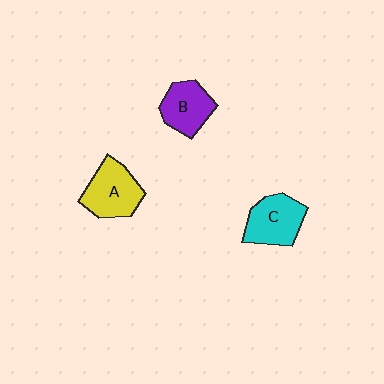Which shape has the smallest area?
Shape B (purple).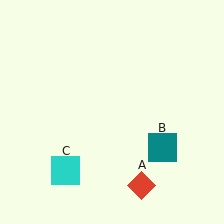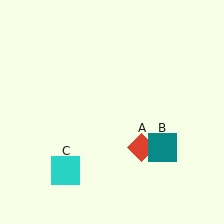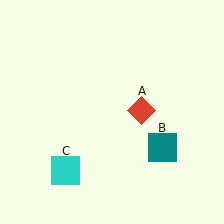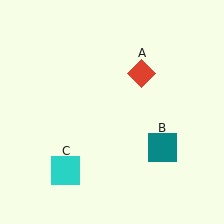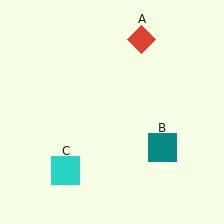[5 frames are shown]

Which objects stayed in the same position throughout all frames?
Teal square (object B) and cyan square (object C) remained stationary.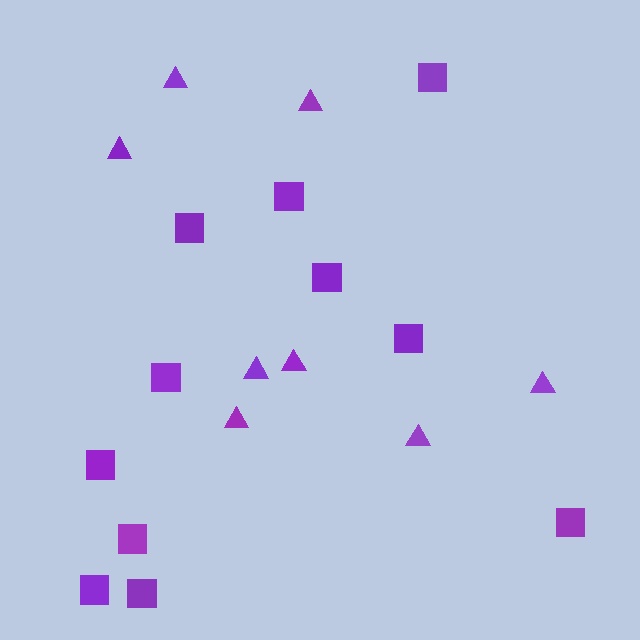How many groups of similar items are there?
There are 2 groups: one group of triangles (8) and one group of squares (11).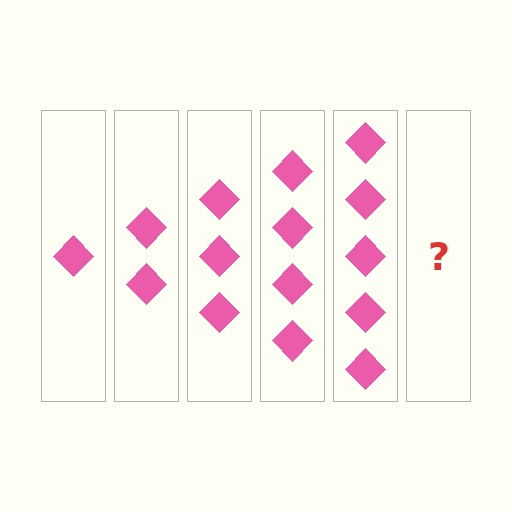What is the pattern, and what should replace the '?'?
The pattern is that each step adds one more diamond. The '?' should be 6 diamonds.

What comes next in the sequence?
The next element should be 6 diamonds.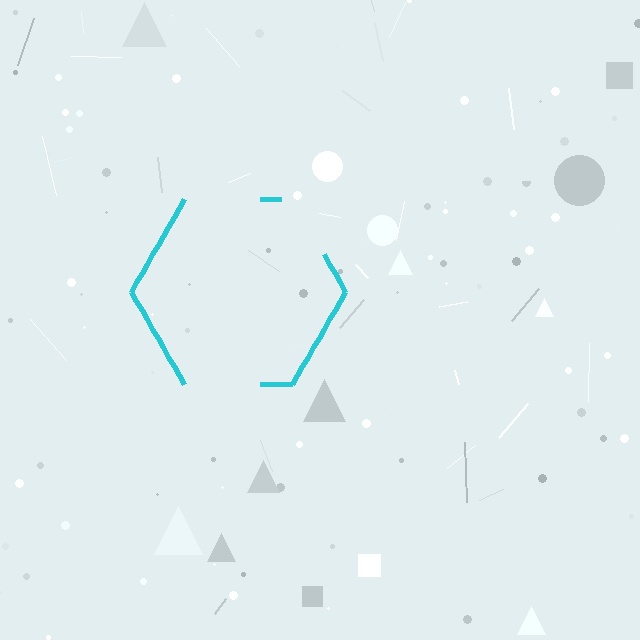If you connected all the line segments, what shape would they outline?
They would outline a hexagon.